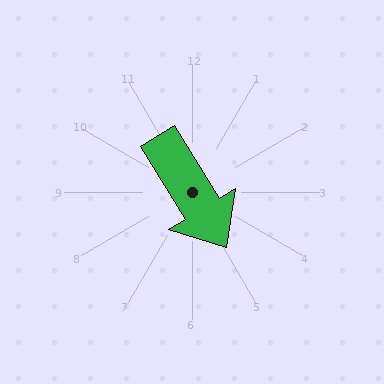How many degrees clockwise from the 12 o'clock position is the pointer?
Approximately 148 degrees.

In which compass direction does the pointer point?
Southeast.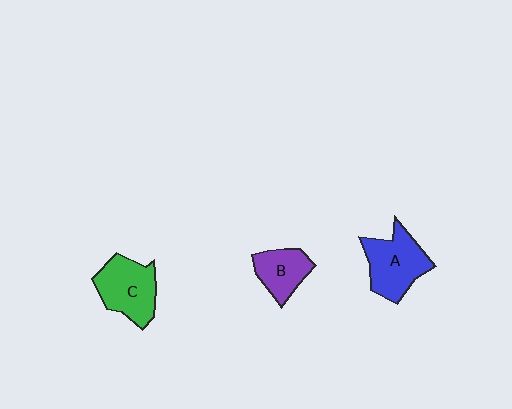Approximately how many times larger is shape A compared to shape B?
Approximately 1.5 times.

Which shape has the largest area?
Shape A (blue).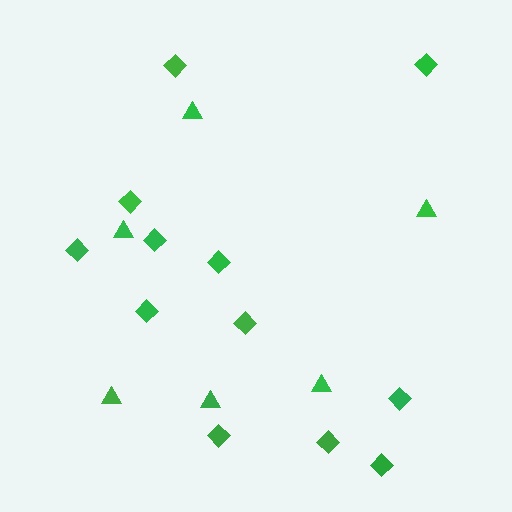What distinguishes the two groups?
There are 2 groups: one group of diamonds (12) and one group of triangles (6).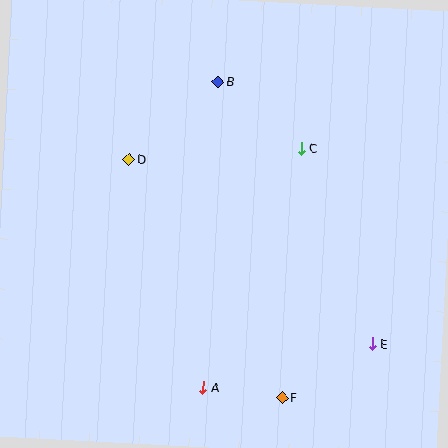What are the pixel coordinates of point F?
Point F is at (282, 398).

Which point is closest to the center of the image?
Point C at (302, 148) is closest to the center.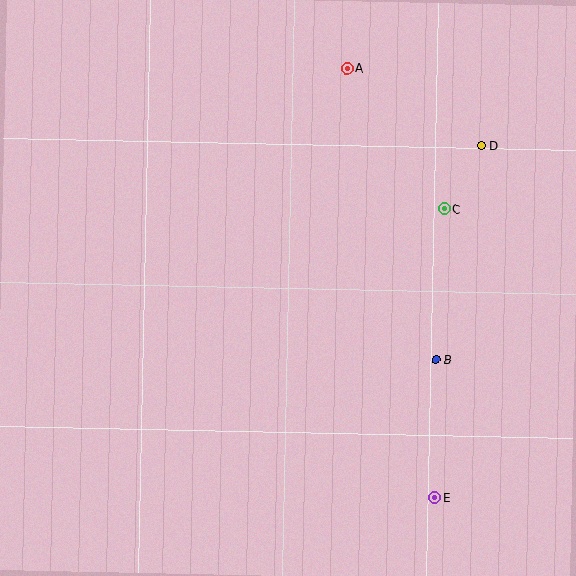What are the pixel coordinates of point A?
Point A is at (347, 69).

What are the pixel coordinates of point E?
Point E is at (435, 498).